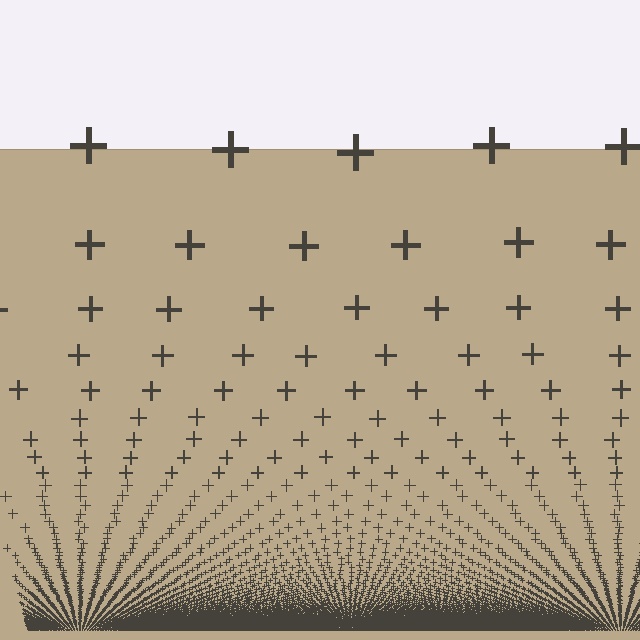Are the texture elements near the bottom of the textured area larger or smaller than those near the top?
Smaller. The gradient is inverted — elements near the bottom are smaller and denser.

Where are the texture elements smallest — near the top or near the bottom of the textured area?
Near the bottom.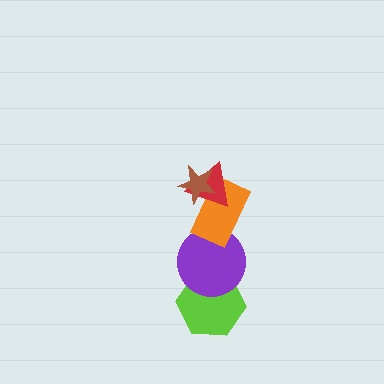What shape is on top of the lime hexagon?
The purple circle is on top of the lime hexagon.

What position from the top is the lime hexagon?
The lime hexagon is 5th from the top.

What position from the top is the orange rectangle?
The orange rectangle is 3rd from the top.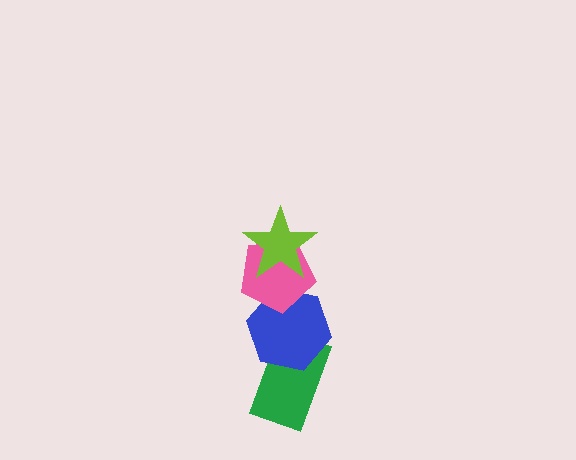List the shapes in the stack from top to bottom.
From top to bottom: the lime star, the pink pentagon, the blue hexagon, the green rectangle.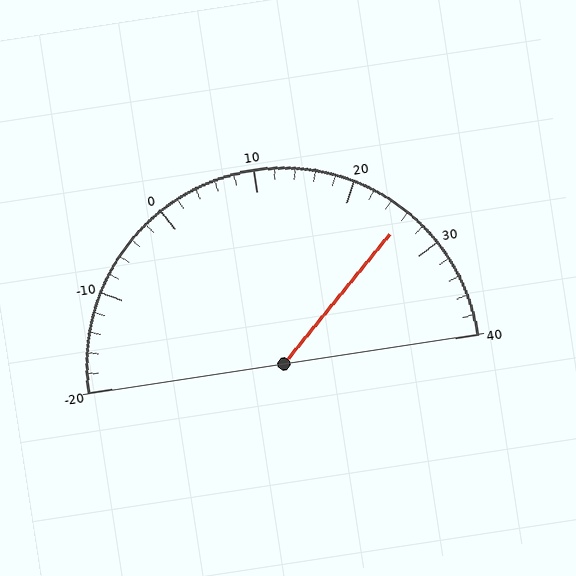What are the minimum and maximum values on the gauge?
The gauge ranges from -20 to 40.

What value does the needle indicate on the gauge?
The needle indicates approximately 26.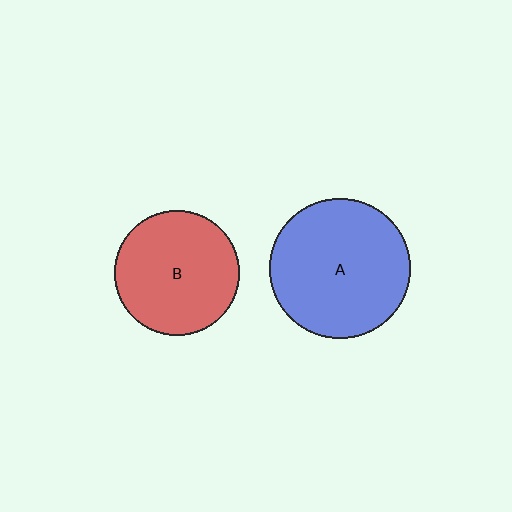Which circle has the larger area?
Circle A (blue).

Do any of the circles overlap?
No, none of the circles overlap.